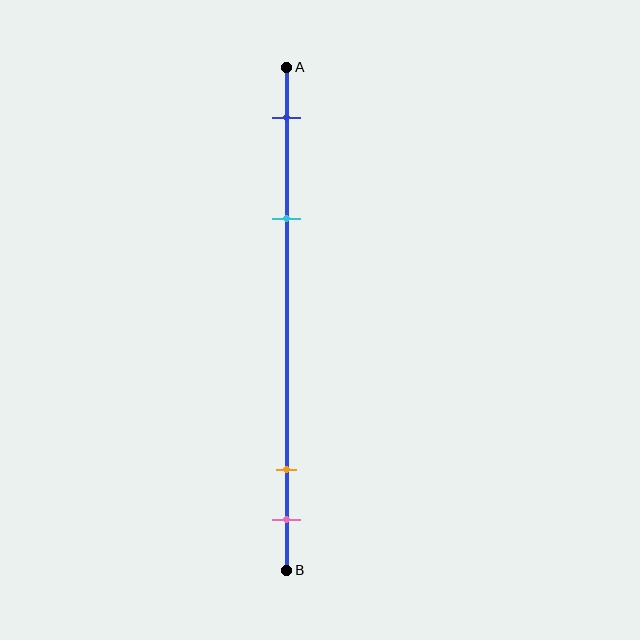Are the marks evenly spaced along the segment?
No, the marks are not evenly spaced.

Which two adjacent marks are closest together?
The orange and pink marks are the closest adjacent pair.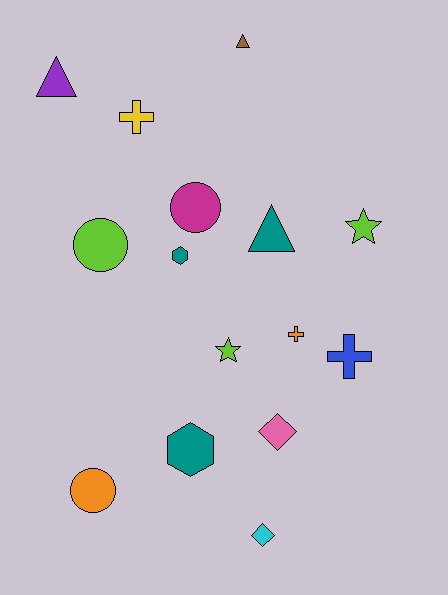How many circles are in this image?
There are 3 circles.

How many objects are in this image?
There are 15 objects.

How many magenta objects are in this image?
There is 1 magenta object.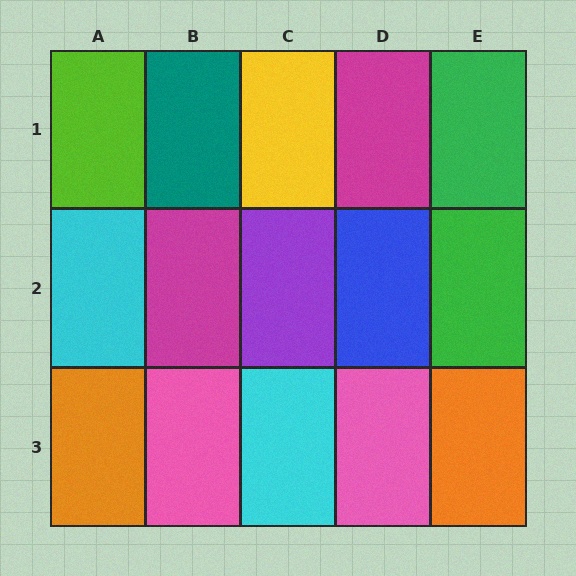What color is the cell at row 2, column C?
Purple.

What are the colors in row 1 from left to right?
Lime, teal, yellow, magenta, green.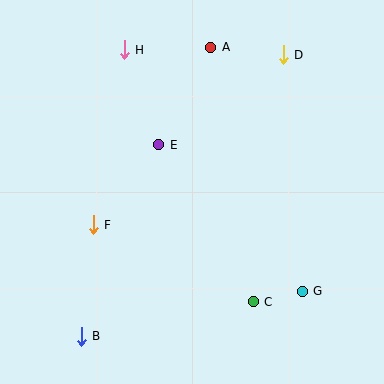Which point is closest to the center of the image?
Point E at (159, 145) is closest to the center.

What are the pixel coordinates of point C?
Point C is at (253, 302).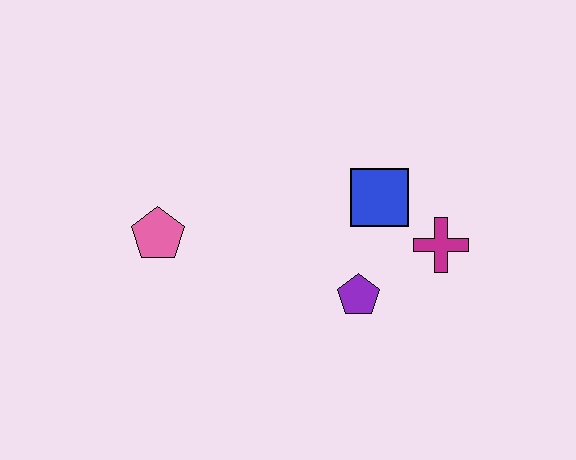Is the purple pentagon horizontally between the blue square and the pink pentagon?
Yes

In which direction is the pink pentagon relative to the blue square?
The pink pentagon is to the left of the blue square.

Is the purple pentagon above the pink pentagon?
No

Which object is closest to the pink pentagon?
The purple pentagon is closest to the pink pentagon.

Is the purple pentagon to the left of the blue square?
Yes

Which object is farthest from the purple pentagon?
The pink pentagon is farthest from the purple pentagon.